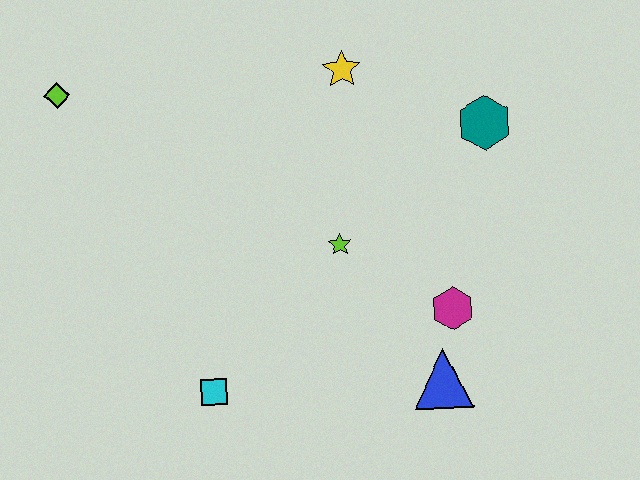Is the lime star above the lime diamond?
No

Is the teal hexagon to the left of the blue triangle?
No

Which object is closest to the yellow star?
The teal hexagon is closest to the yellow star.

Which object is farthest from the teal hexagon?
The lime diamond is farthest from the teal hexagon.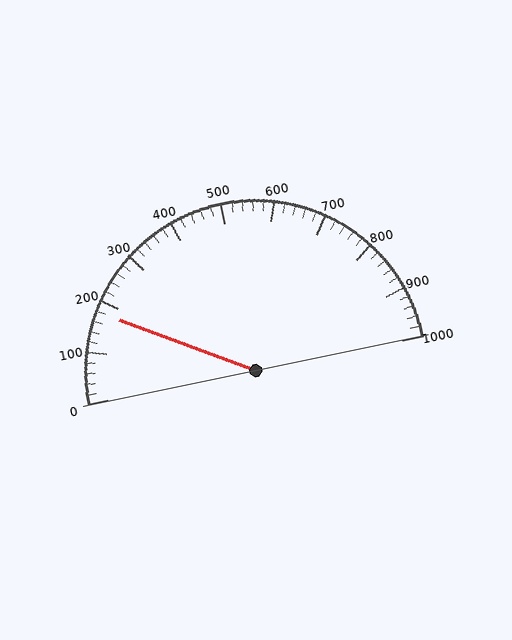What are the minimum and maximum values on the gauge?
The gauge ranges from 0 to 1000.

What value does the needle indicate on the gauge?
The needle indicates approximately 180.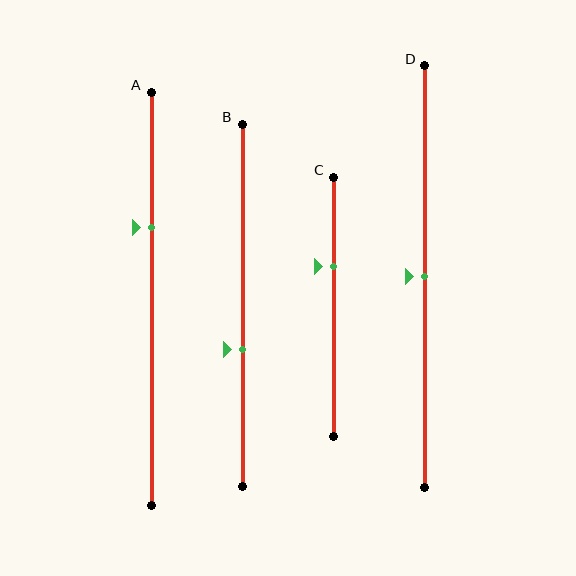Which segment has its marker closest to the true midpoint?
Segment D has its marker closest to the true midpoint.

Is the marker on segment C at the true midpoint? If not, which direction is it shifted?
No, the marker on segment C is shifted upward by about 16% of the segment length.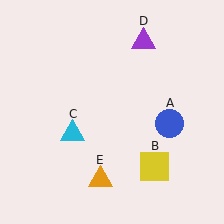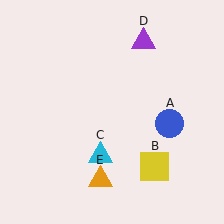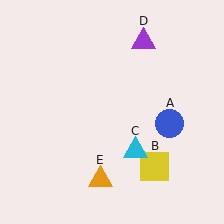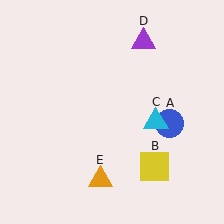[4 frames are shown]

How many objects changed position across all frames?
1 object changed position: cyan triangle (object C).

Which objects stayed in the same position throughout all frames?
Blue circle (object A) and yellow square (object B) and purple triangle (object D) and orange triangle (object E) remained stationary.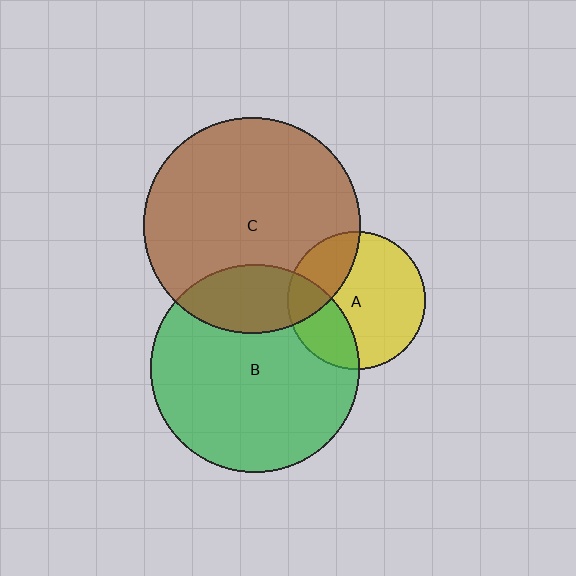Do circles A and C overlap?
Yes.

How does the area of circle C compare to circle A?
Approximately 2.5 times.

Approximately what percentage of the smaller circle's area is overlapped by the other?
Approximately 25%.